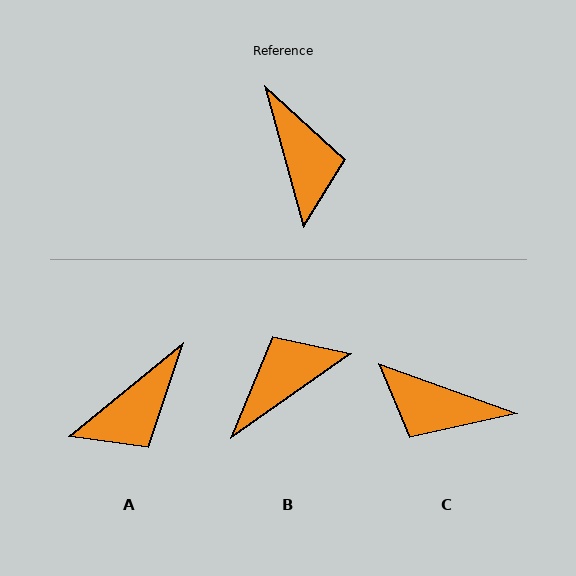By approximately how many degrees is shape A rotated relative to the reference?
Approximately 66 degrees clockwise.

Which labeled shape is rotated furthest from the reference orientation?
C, about 125 degrees away.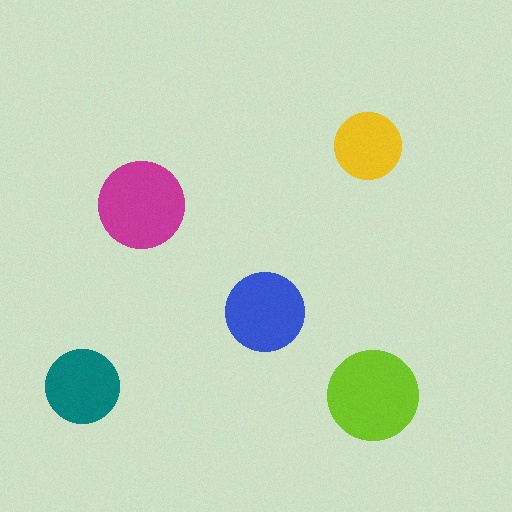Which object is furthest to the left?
The teal circle is leftmost.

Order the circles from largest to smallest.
the lime one, the magenta one, the blue one, the teal one, the yellow one.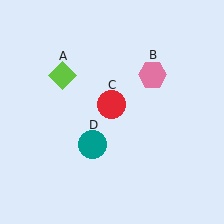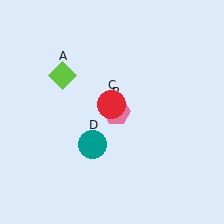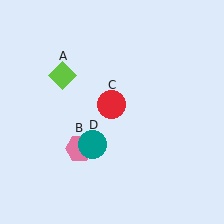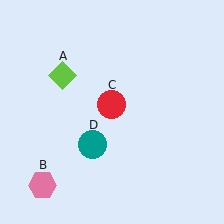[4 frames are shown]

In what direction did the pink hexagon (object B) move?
The pink hexagon (object B) moved down and to the left.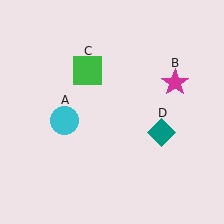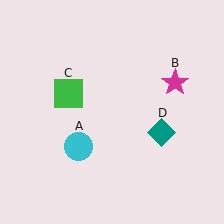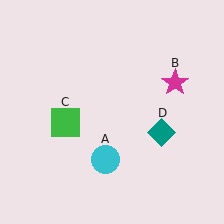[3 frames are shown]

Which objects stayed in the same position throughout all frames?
Magenta star (object B) and teal diamond (object D) remained stationary.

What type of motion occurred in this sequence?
The cyan circle (object A), green square (object C) rotated counterclockwise around the center of the scene.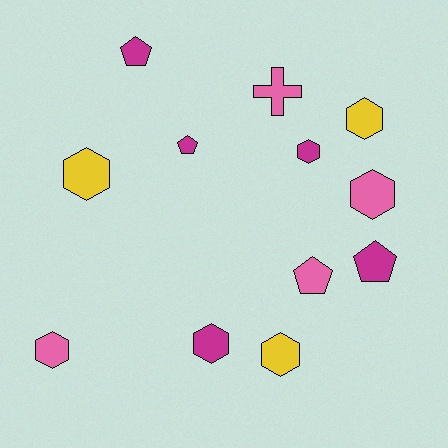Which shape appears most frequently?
Hexagon, with 7 objects.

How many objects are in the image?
There are 12 objects.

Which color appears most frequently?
Magenta, with 5 objects.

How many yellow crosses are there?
There are no yellow crosses.